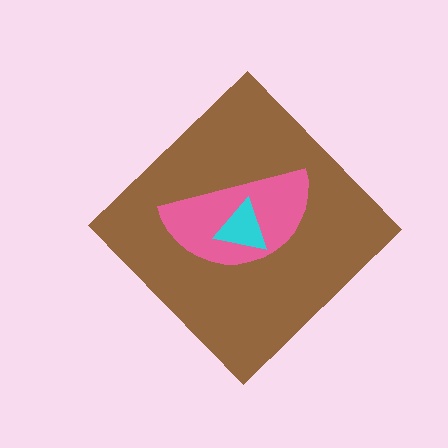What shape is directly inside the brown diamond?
The pink semicircle.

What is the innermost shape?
The cyan triangle.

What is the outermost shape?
The brown diamond.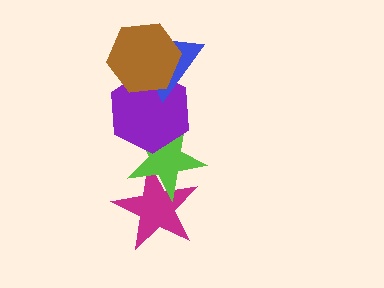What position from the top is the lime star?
The lime star is 4th from the top.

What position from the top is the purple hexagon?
The purple hexagon is 3rd from the top.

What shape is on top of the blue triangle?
The brown hexagon is on top of the blue triangle.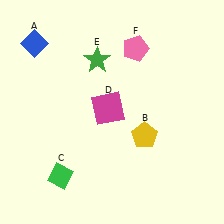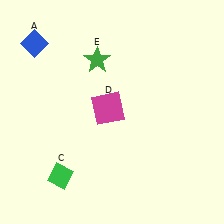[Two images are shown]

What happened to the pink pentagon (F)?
The pink pentagon (F) was removed in Image 2. It was in the top-right area of Image 1.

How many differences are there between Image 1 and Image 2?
There are 2 differences between the two images.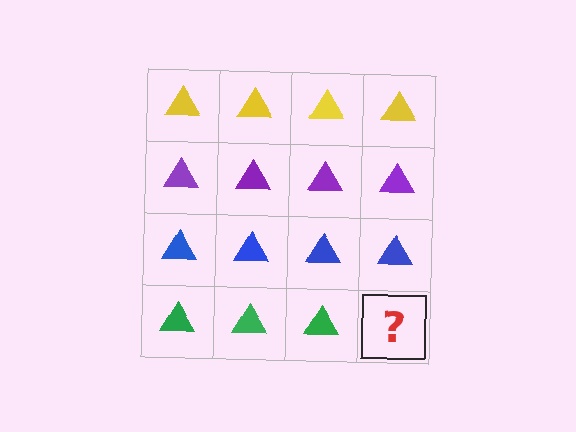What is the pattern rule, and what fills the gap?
The rule is that each row has a consistent color. The gap should be filled with a green triangle.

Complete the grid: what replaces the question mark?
The question mark should be replaced with a green triangle.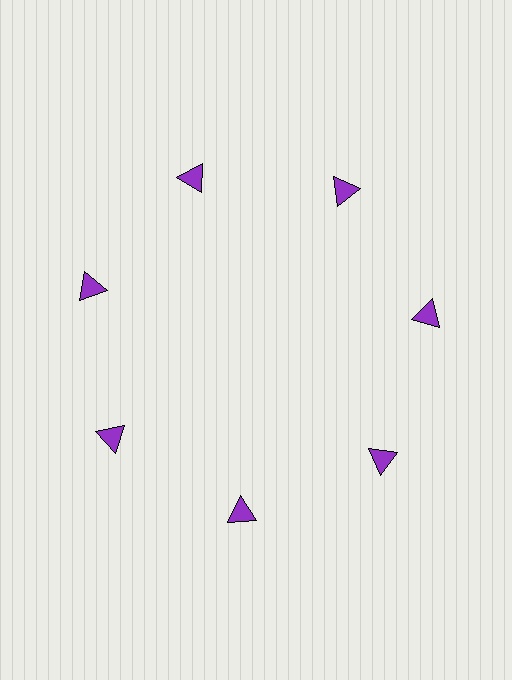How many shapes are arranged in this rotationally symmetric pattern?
There are 7 shapes, arranged in 7 groups of 1.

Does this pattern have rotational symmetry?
Yes, this pattern has 7-fold rotational symmetry. It looks the same after rotating 51 degrees around the center.